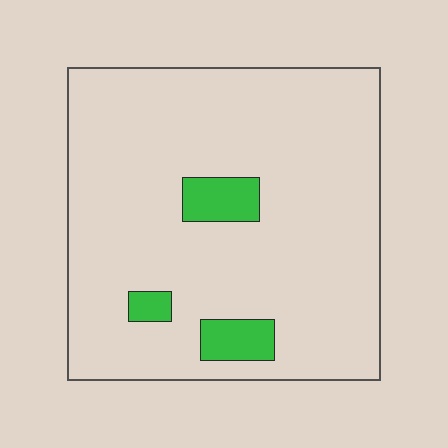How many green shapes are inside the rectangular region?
3.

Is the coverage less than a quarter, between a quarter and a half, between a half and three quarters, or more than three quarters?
Less than a quarter.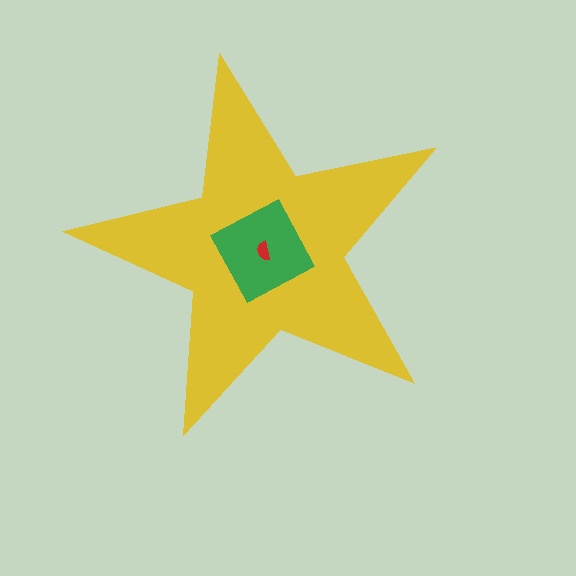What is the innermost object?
The red semicircle.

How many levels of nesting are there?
3.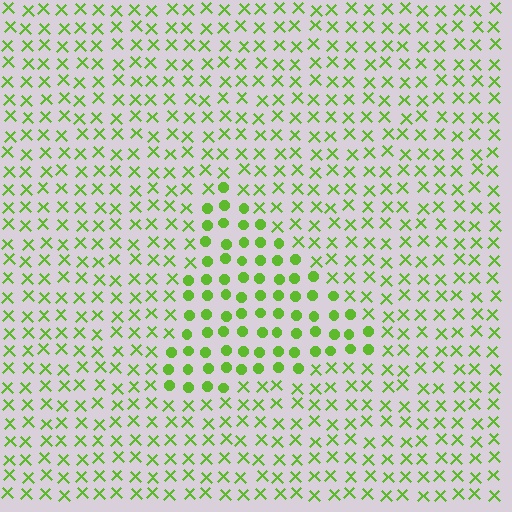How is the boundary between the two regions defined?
The boundary is defined by a change in element shape: circles inside vs. X marks outside. All elements share the same color and spacing.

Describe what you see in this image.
The image is filled with small lime elements arranged in a uniform grid. A triangle-shaped region contains circles, while the surrounding area contains X marks. The boundary is defined purely by the change in element shape.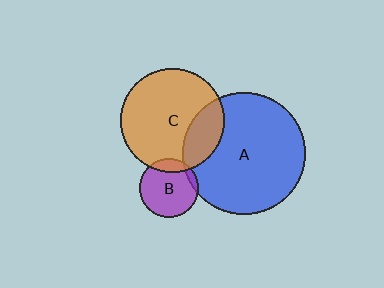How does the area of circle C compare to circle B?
Approximately 3.1 times.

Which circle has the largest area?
Circle A (blue).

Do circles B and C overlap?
Yes.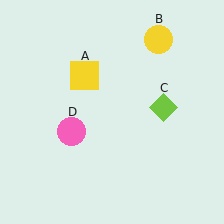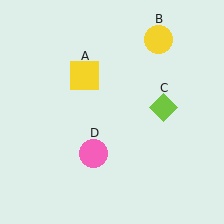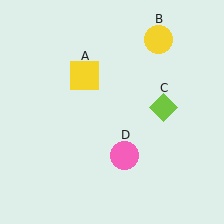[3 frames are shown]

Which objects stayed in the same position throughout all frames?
Yellow square (object A) and yellow circle (object B) and lime diamond (object C) remained stationary.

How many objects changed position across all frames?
1 object changed position: pink circle (object D).